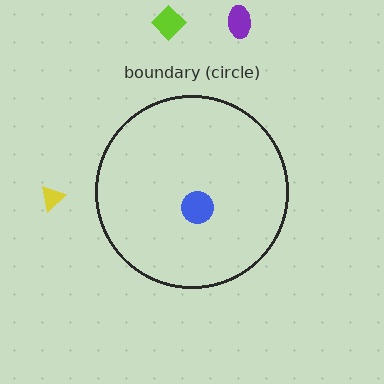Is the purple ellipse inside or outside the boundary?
Outside.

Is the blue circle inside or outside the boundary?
Inside.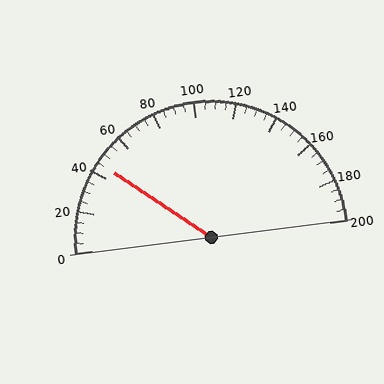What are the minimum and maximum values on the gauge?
The gauge ranges from 0 to 200.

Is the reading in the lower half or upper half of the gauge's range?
The reading is in the lower half of the range (0 to 200).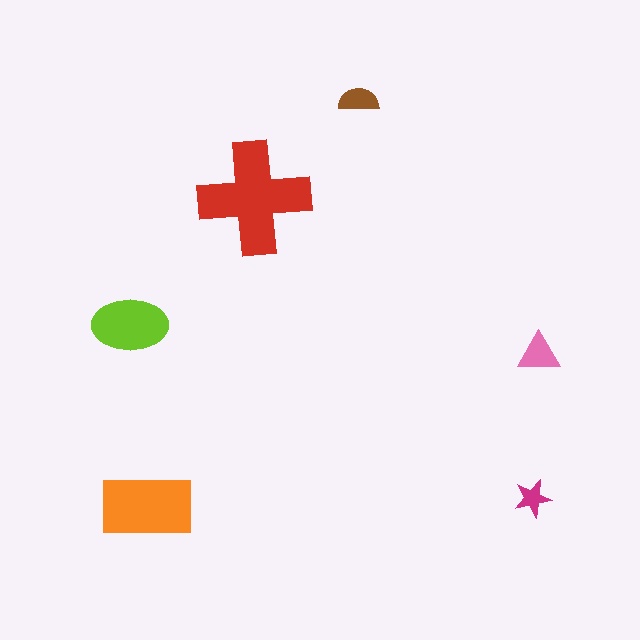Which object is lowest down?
The orange rectangle is bottommost.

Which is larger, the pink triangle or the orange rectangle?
The orange rectangle.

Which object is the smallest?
The magenta star.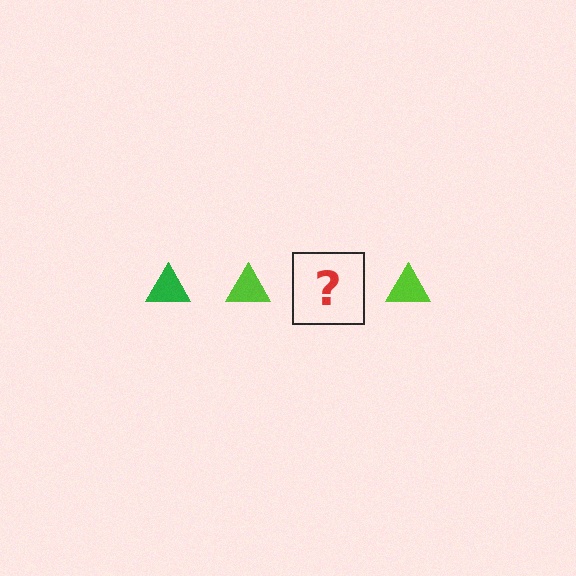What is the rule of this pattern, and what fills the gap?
The rule is that the pattern cycles through green, lime triangles. The gap should be filled with a green triangle.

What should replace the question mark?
The question mark should be replaced with a green triangle.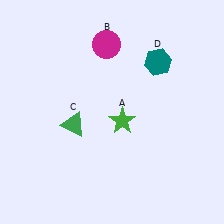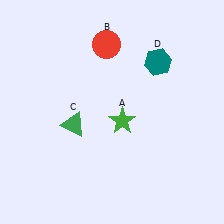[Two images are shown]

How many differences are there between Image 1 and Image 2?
There is 1 difference between the two images.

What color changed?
The circle (B) changed from magenta in Image 1 to red in Image 2.